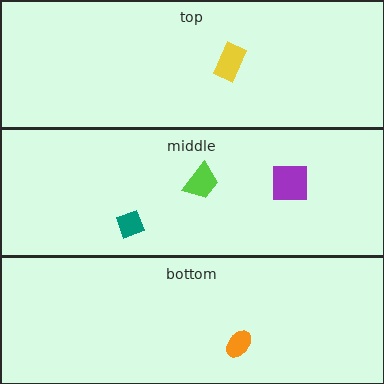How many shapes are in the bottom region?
1.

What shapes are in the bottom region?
The orange ellipse.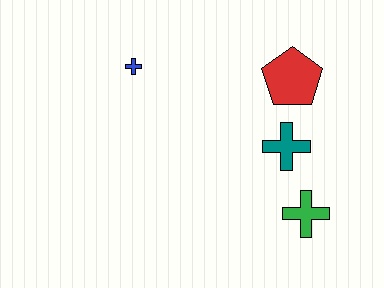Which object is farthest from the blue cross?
The green cross is farthest from the blue cross.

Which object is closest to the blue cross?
The red pentagon is closest to the blue cross.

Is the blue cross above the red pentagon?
Yes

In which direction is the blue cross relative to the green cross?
The blue cross is to the left of the green cross.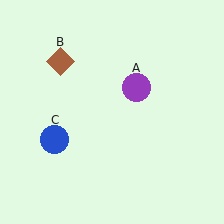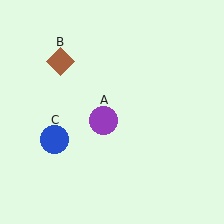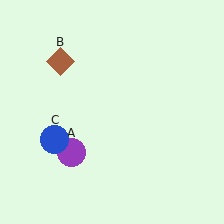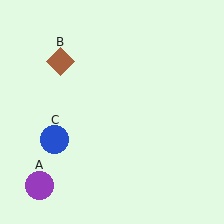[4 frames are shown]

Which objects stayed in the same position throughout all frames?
Brown diamond (object B) and blue circle (object C) remained stationary.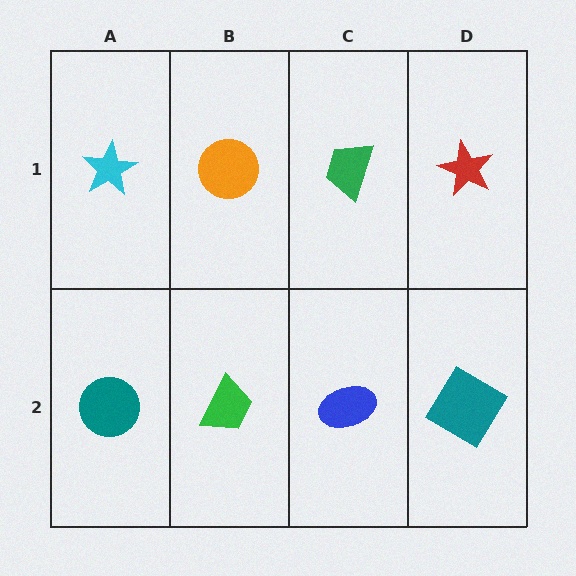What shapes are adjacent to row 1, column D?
A teal diamond (row 2, column D), a green trapezoid (row 1, column C).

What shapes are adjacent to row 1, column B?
A green trapezoid (row 2, column B), a cyan star (row 1, column A), a green trapezoid (row 1, column C).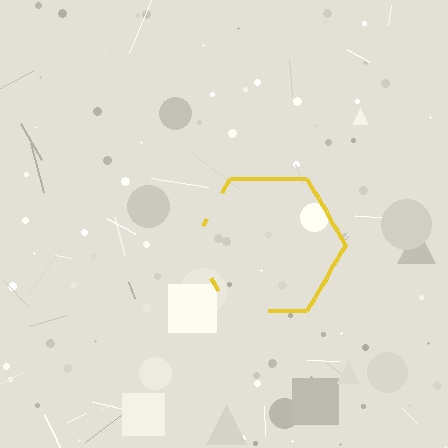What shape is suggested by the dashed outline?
The dashed outline suggests a hexagon.